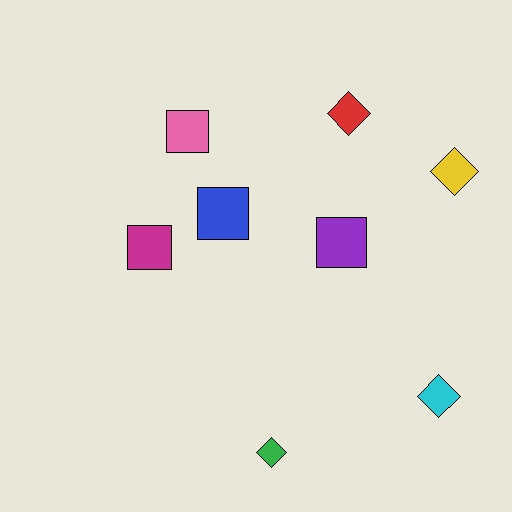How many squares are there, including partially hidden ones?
There are 4 squares.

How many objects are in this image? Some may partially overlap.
There are 8 objects.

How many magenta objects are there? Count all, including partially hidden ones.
There is 1 magenta object.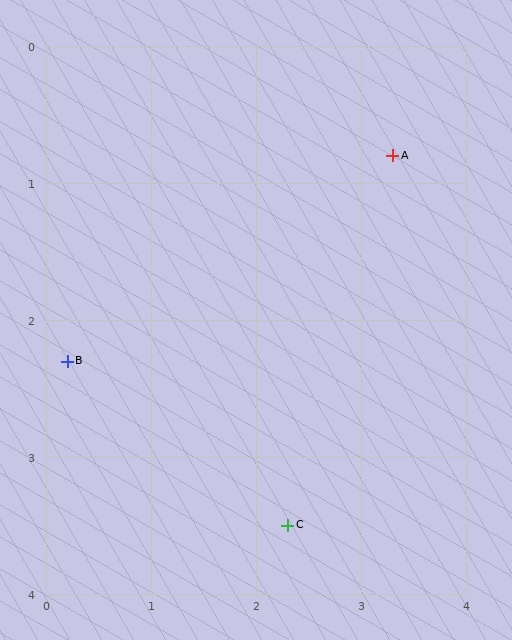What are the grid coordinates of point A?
Point A is at approximately (3.3, 0.8).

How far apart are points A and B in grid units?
Points A and B are about 3.4 grid units apart.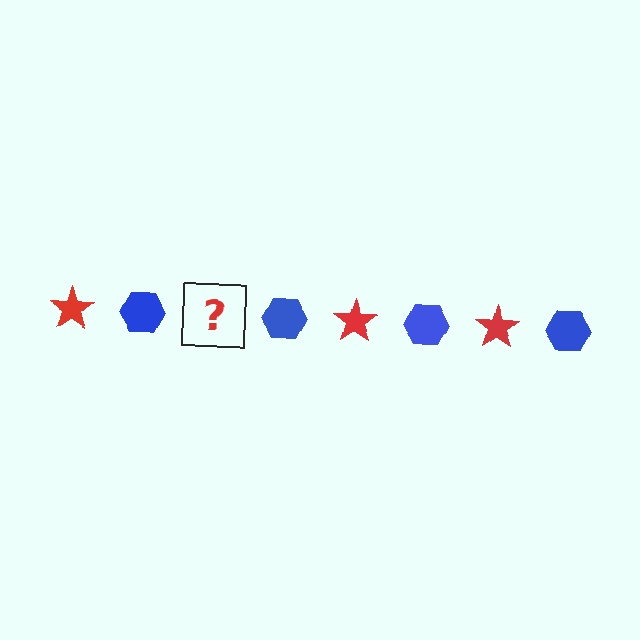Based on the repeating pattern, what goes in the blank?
The blank should be a red star.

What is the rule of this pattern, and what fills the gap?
The rule is that the pattern alternates between red star and blue hexagon. The gap should be filled with a red star.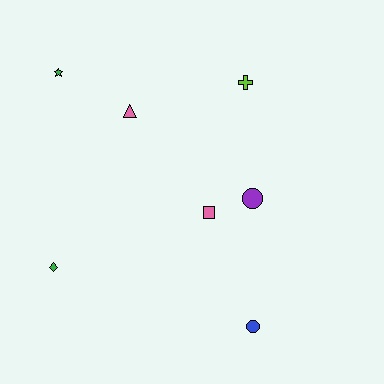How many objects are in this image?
There are 7 objects.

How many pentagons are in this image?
There are no pentagons.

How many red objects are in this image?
There are no red objects.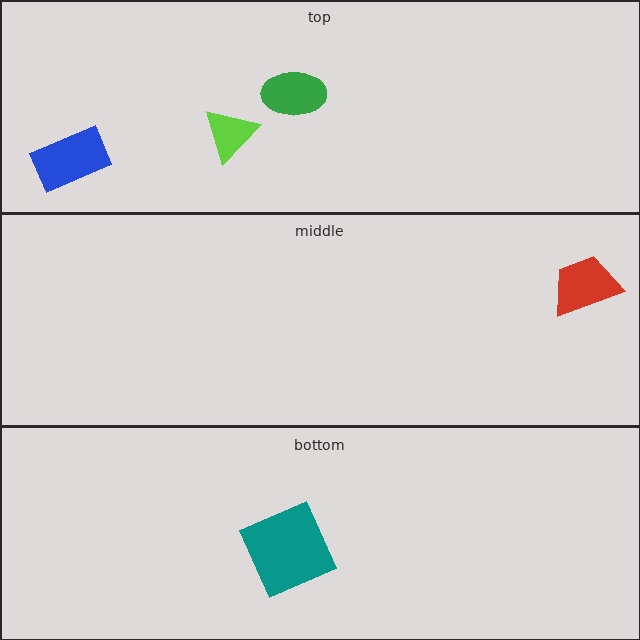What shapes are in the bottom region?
The teal square.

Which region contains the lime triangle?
The top region.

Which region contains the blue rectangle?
The top region.